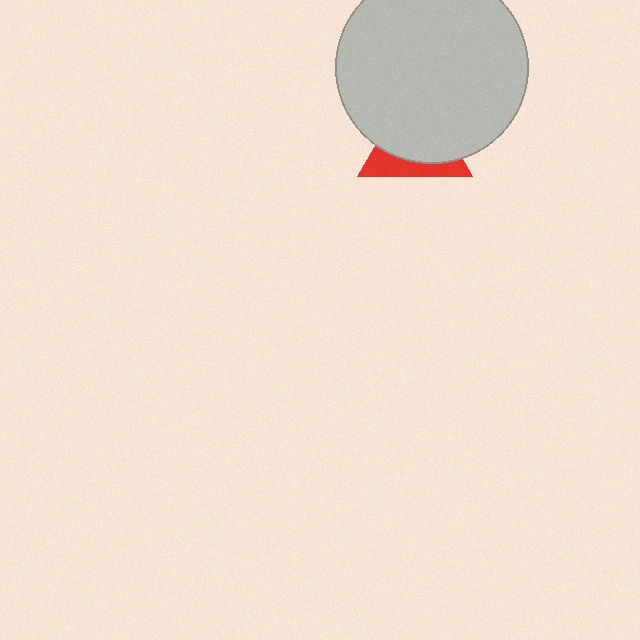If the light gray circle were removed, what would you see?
You would see the complete red triangle.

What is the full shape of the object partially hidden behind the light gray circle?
The partially hidden object is a red triangle.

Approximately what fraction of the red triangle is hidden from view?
Roughly 67% of the red triangle is hidden behind the light gray circle.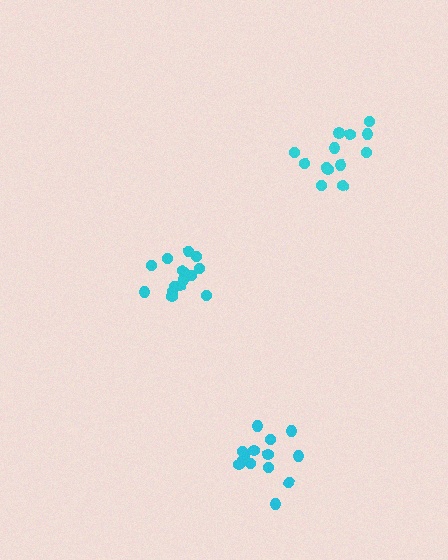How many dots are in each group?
Group 1: 13 dots, Group 2: 14 dots, Group 3: 14 dots (41 total).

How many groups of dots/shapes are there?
There are 3 groups.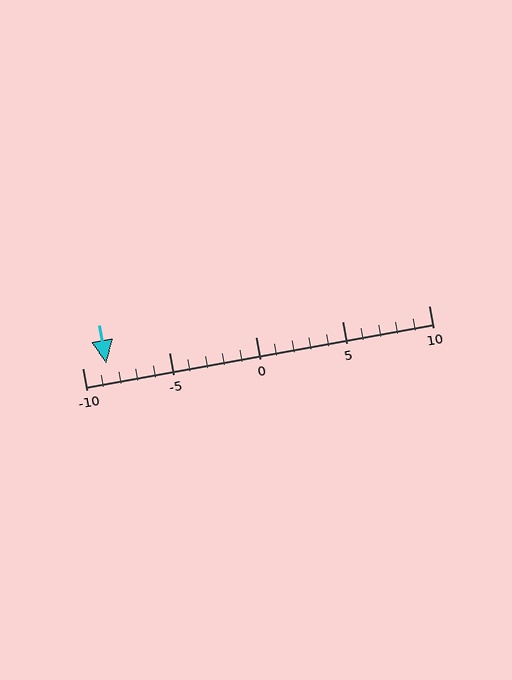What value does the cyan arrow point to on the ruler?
The cyan arrow points to approximately -9.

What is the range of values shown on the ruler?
The ruler shows values from -10 to 10.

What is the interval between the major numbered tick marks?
The major tick marks are spaced 5 units apart.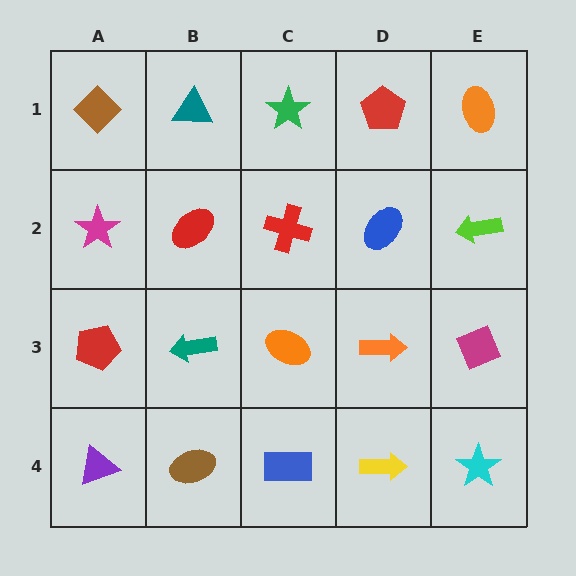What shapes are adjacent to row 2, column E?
An orange ellipse (row 1, column E), a magenta diamond (row 3, column E), a blue ellipse (row 2, column D).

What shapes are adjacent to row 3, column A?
A magenta star (row 2, column A), a purple triangle (row 4, column A), a teal arrow (row 3, column B).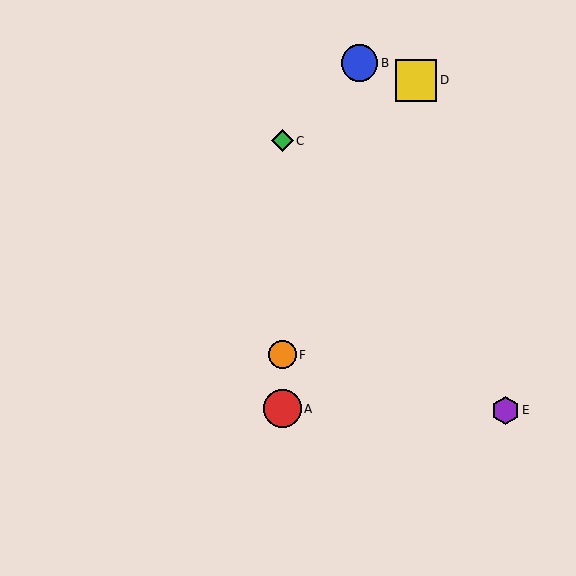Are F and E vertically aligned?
No, F is at x≈282 and E is at x≈505.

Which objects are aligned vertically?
Objects A, C, F are aligned vertically.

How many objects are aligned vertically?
3 objects (A, C, F) are aligned vertically.